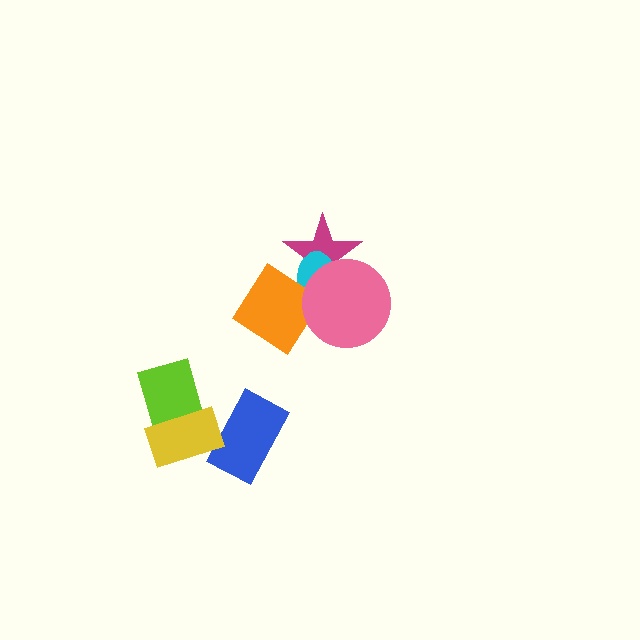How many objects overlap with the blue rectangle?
1 object overlaps with the blue rectangle.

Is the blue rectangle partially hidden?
Yes, it is partially covered by another shape.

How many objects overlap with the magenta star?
3 objects overlap with the magenta star.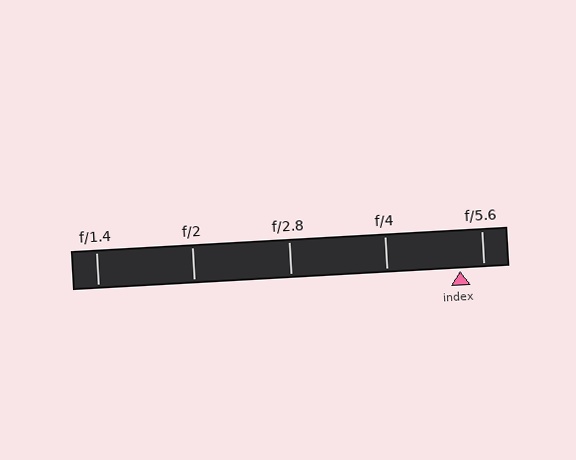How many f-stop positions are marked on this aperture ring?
There are 5 f-stop positions marked.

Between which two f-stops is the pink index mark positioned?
The index mark is between f/4 and f/5.6.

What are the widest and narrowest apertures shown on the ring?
The widest aperture shown is f/1.4 and the narrowest is f/5.6.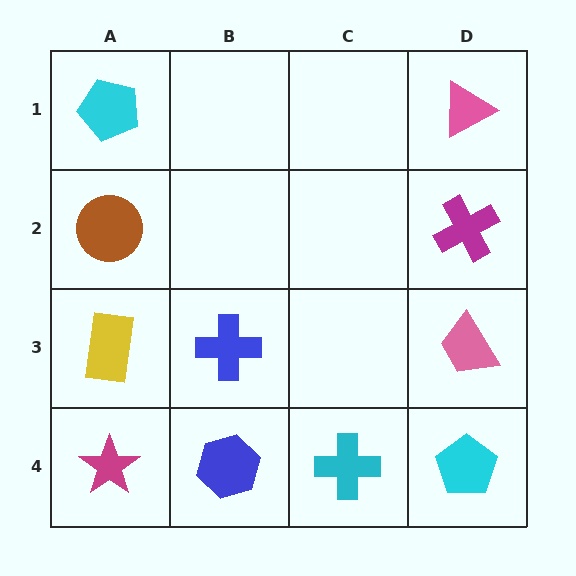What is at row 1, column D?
A pink triangle.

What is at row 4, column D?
A cyan pentagon.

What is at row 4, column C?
A cyan cross.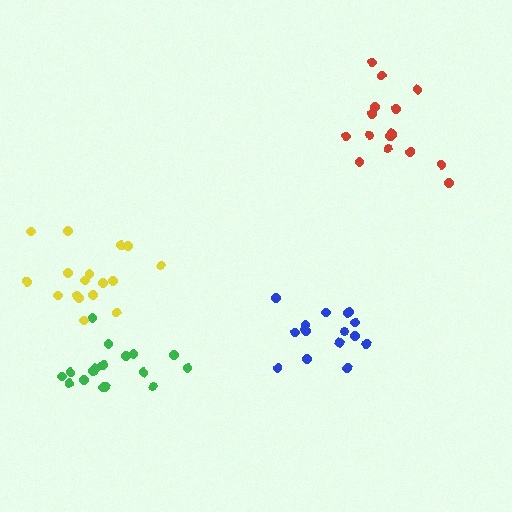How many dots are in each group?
Group 1: 16 dots, Group 2: 17 dots, Group 3: 16 dots, Group 4: 17 dots (66 total).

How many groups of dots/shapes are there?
There are 4 groups.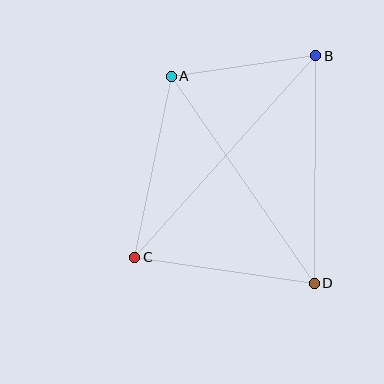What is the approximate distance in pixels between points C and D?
The distance between C and D is approximately 182 pixels.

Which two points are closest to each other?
Points A and B are closest to each other.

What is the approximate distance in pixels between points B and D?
The distance between B and D is approximately 228 pixels.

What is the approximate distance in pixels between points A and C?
The distance between A and C is approximately 185 pixels.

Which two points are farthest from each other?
Points B and C are farthest from each other.